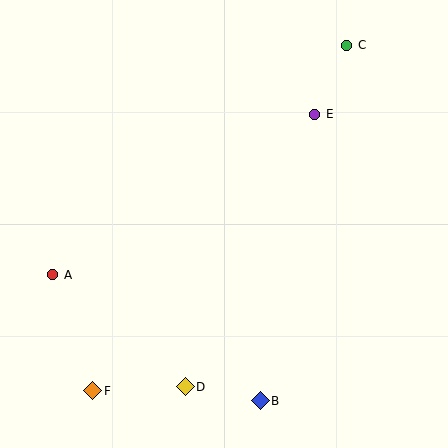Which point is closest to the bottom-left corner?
Point F is closest to the bottom-left corner.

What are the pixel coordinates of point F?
Point F is at (93, 391).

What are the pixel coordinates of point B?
Point B is at (260, 401).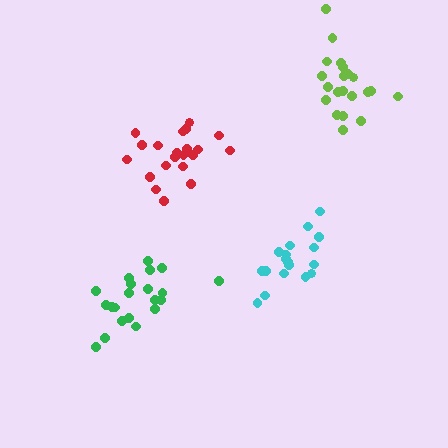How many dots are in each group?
Group 1: 21 dots, Group 2: 21 dots, Group 3: 21 dots, Group 4: 18 dots (81 total).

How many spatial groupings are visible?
There are 4 spatial groupings.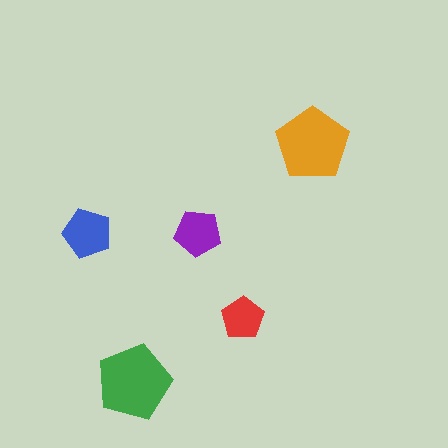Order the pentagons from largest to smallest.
the green one, the orange one, the blue one, the purple one, the red one.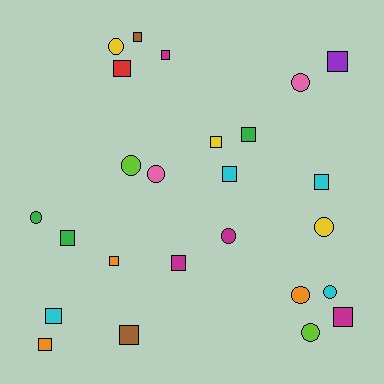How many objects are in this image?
There are 25 objects.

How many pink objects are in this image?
There are 2 pink objects.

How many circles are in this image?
There are 10 circles.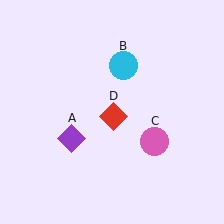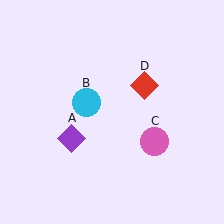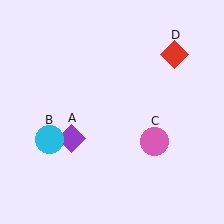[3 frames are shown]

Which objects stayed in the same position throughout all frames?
Purple diamond (object A) and pink circle (object C) remained stationary.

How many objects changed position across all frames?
2 objects changed position: cyan circle (object B), red diamond (object D).